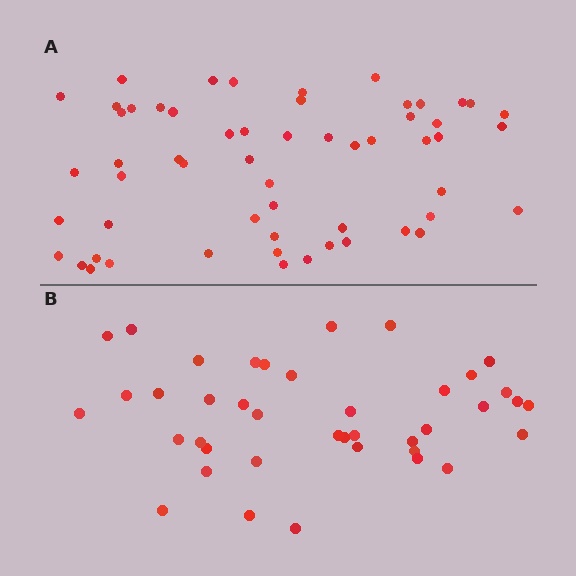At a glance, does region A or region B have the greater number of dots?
Region A (the top region) has more dots.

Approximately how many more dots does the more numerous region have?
Region A has approximately 15 more dots than region B.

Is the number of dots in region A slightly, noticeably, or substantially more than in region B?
Region A has noticeably more, but not dramatically so. The ratio is roughly 1.4 to 1.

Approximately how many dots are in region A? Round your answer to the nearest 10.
About 60 dots. (The exact count is 57, which rounds to 60.)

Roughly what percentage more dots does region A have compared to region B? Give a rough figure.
About 40% more.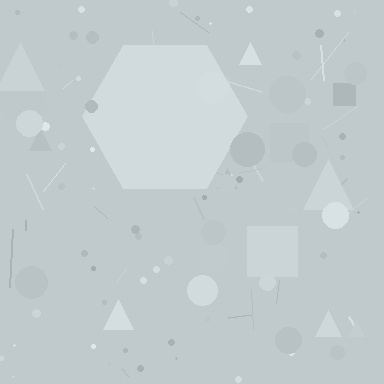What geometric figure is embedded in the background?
A hexagon is embedded in the background.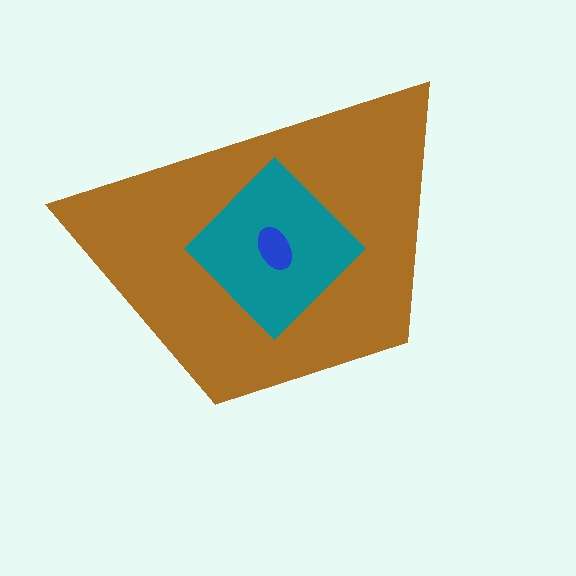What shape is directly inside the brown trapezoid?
The teal diamond.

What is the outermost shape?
The brown trapezoid.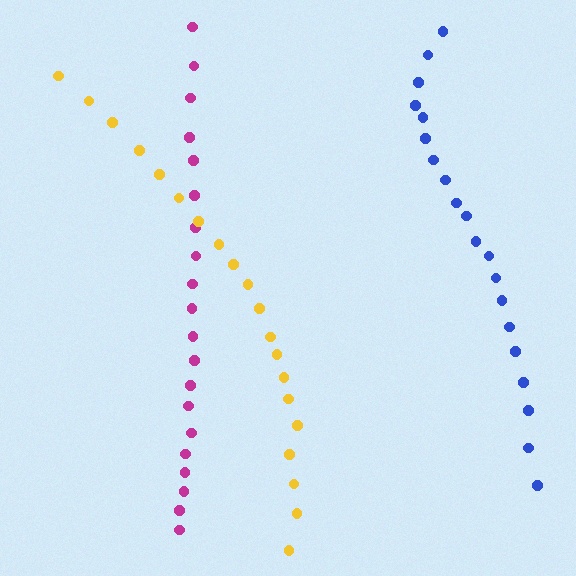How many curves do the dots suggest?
There are 3 distinct paths.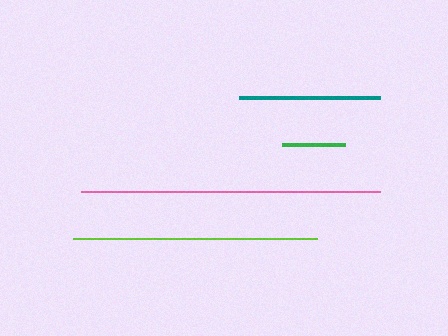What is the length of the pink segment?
The pink segment is approximately 299 pixels long.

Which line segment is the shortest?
The green line is the shortest at approximately 63 pixels.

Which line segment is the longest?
The pink line is the longest at approximately 299 pixels.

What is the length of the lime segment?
The lime segment is approximately 244 pixels long.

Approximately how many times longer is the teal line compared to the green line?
The teal line is approximately 2.2 times the length of the green line.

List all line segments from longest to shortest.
From longest to shortest: pink, lime, teal, green.